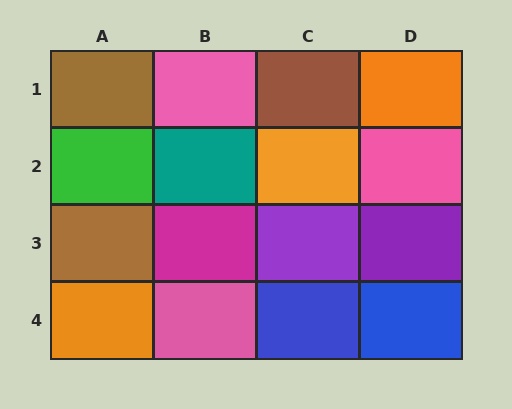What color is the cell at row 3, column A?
Brown.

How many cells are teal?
1 cell is teal.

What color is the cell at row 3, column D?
Purple.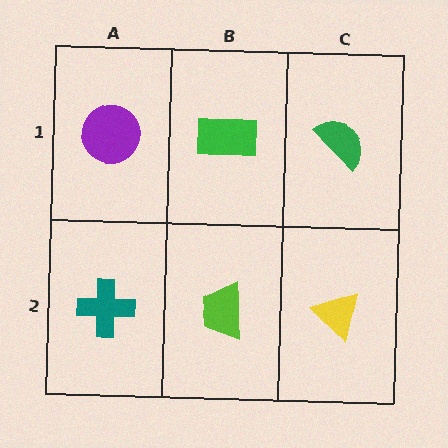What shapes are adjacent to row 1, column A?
A teal cross (row 2, column A), a green rectangle (row 1, column B).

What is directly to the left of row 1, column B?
A purple circle.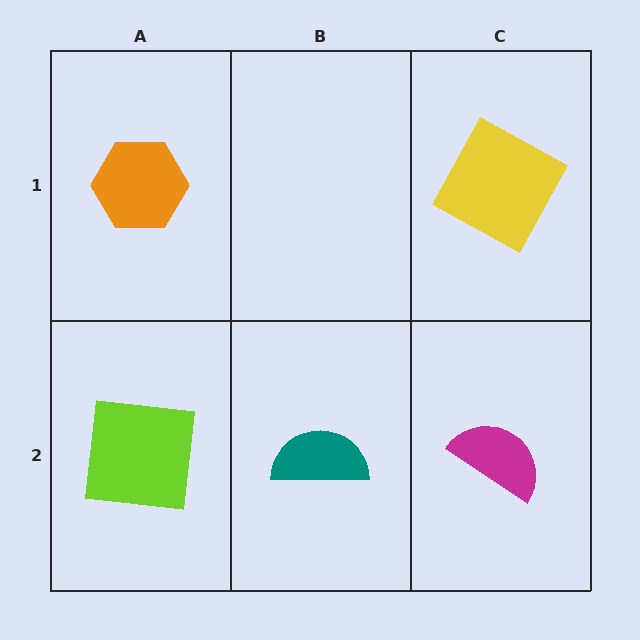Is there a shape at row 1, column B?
No, that cell is empty.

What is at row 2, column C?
A magenta semicircle.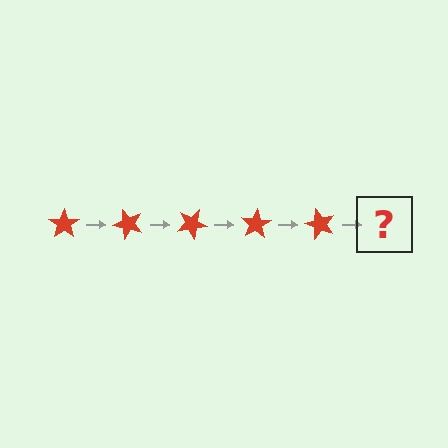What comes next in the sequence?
The next element should be a red star rotated 250 degrees.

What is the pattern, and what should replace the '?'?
The pattern is that the star rotates 50 degrees each step. The '?' should be a red star rotated 250 degrees.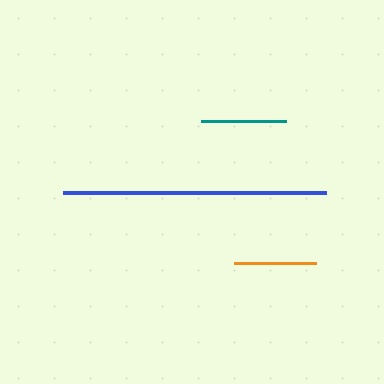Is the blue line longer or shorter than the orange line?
The blue line is longer than the orange line.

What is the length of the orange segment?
The orange segment is approximately 82 pixels long.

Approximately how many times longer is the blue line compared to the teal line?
The blue line is approximately 3.1 times the length of the teal line.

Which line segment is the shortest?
The orange line is the shortest at approximately 82 pixels.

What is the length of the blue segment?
The blue segment is approximately 264 pixels long.